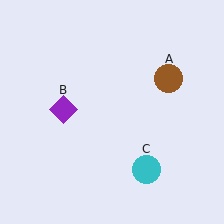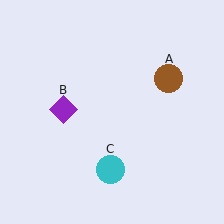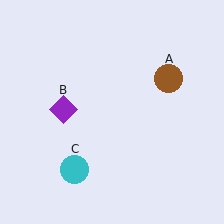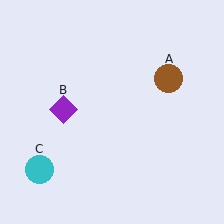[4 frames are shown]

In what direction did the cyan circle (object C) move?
The cyan circle (object C) moved left.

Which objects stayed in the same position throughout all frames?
Brown circle (object A) and purple diamond (object B) remained stationary.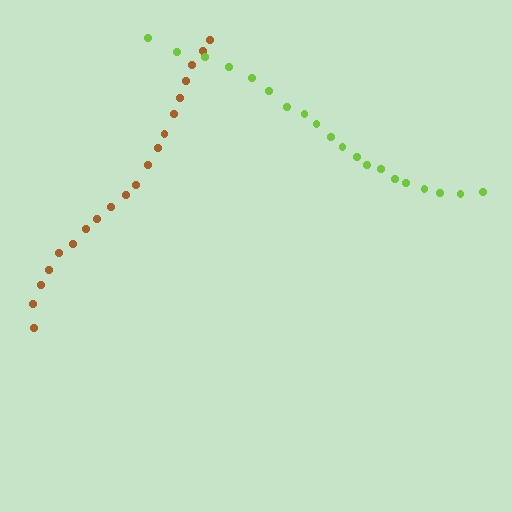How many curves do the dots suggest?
There are 2 distinct paths.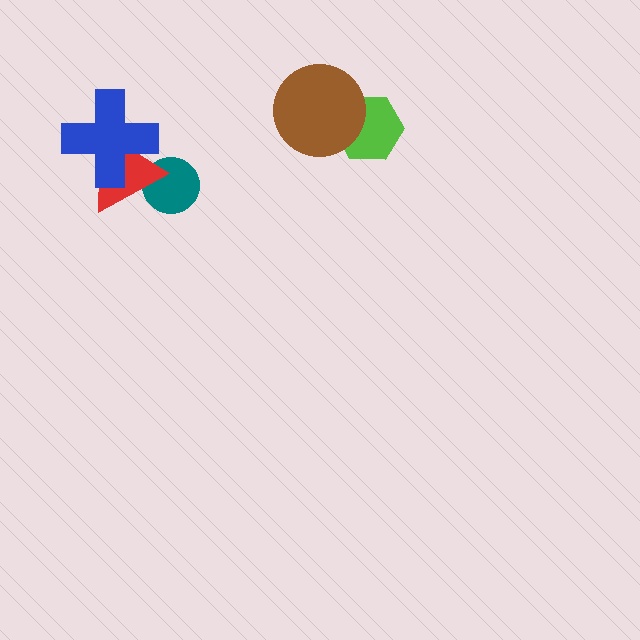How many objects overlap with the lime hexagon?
1 object overlaps with the lime hexagon.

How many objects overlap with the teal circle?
1 object overlaps with the teal circle.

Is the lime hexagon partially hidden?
Yes, it is partially covered by another shape.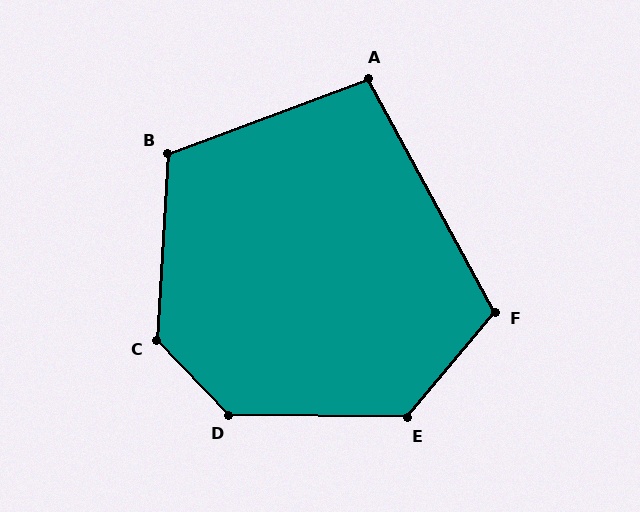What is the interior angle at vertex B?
Approximately 114 degrees (obtuse).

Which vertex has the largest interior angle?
D, at approximately 134 degrees.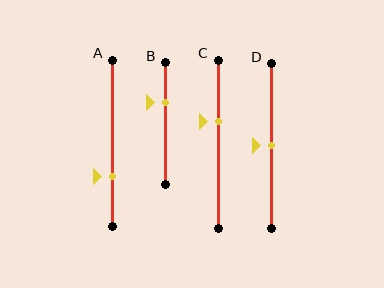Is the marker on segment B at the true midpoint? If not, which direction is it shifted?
No, the marker on segment B is shifted upward by about 18% of the segment length.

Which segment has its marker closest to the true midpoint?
Segment D has its marker closest to the true midpoint.